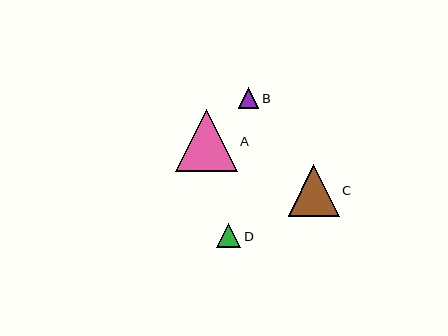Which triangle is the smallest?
Triangle B is the smallest with a size of approximately 20 pixels.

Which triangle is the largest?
Triangle A is the largest with a size of approximately 62 pixels.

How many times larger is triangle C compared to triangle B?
Triangle C is approximately 2.5 times the size of triangle B.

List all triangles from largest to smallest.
From largest to smallest: A, C, D, B.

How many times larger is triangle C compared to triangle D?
Triangle C is approximately 2.1 times the size of triangle D.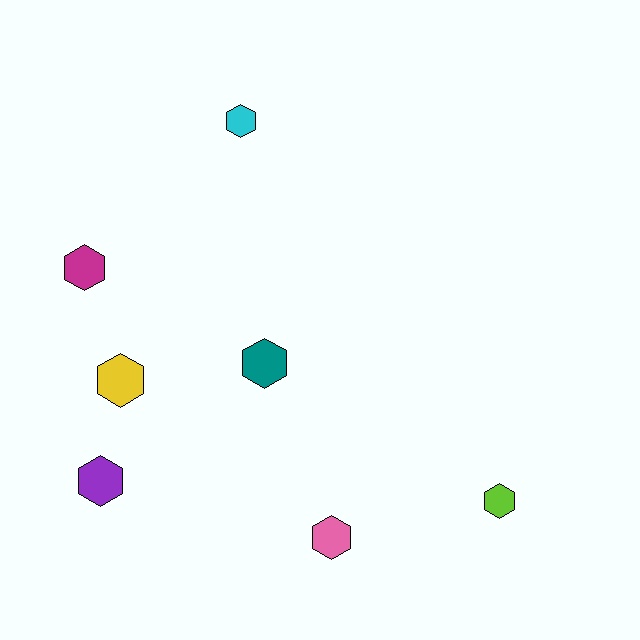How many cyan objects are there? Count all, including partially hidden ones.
There is 1 cyan object.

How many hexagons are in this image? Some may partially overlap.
There are 7 hexagons.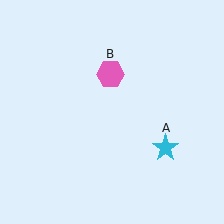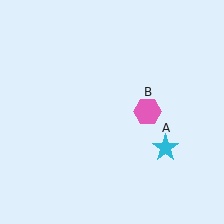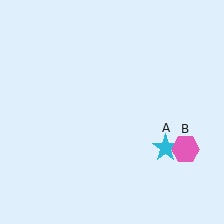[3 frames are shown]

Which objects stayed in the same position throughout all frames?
Cyan star (object A) remained stationary.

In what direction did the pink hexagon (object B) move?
The pink hexagon (object B) moved down and to the right.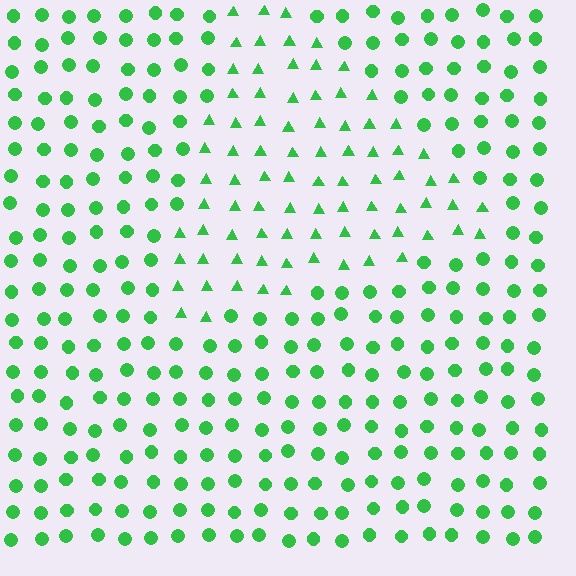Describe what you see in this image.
The image is filled with small green elements arranged in a uniform grid. A triangle-shaped region contains triangles, while the surrounding area contains circles. The boundary is defined purely by the change in element shape.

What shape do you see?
I see a triangle.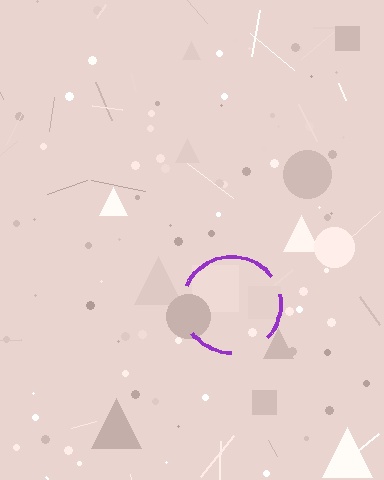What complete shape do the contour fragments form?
The contour fragments form a circle.